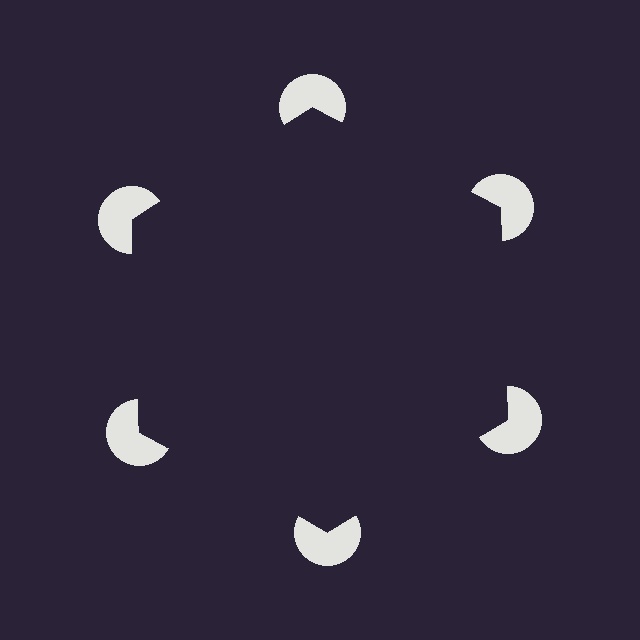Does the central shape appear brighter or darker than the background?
It typically appears slightly darker than the background, even though no actual brightness change is drawn.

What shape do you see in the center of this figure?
An illusory hexagon — its edges are inferred from the aligned wedge cuts in the pac-man discs, not physically drawn.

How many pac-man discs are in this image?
There are 6 — one at each vertex of the illusory hexagon.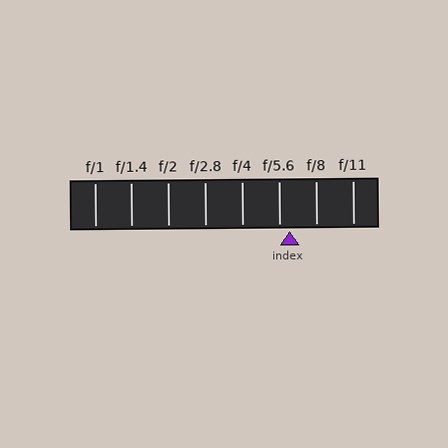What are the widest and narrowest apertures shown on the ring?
The widest aperture shown is f/1 and the narrowest is f/11.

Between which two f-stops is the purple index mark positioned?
The index mark is between f/5.6 and f/8.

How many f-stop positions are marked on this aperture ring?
There are 8 f-stop positions marked.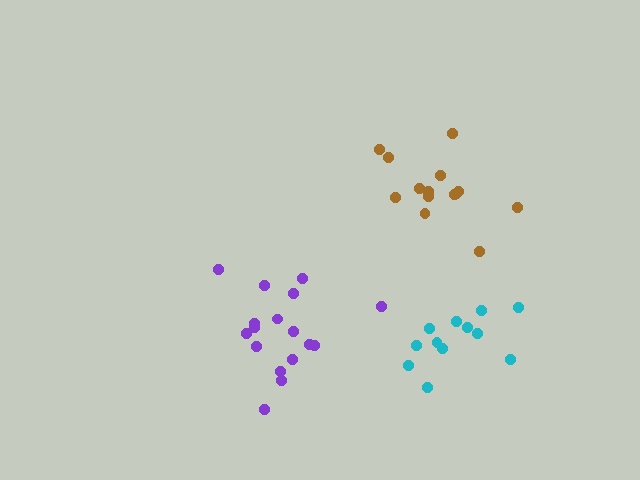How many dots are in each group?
Group 1: 12 dots, Group 2: 17 dots, Group 3: 14 dots (43 total).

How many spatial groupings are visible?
There are 3 spatial groupings.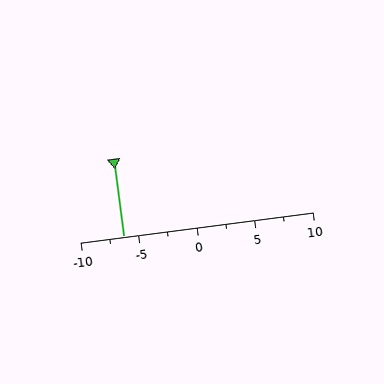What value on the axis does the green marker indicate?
The marker indicates approximately -6.2.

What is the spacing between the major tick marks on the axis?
The major ticks are spaced 5 apart.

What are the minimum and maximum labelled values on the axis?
The axis runs from -10 to 10.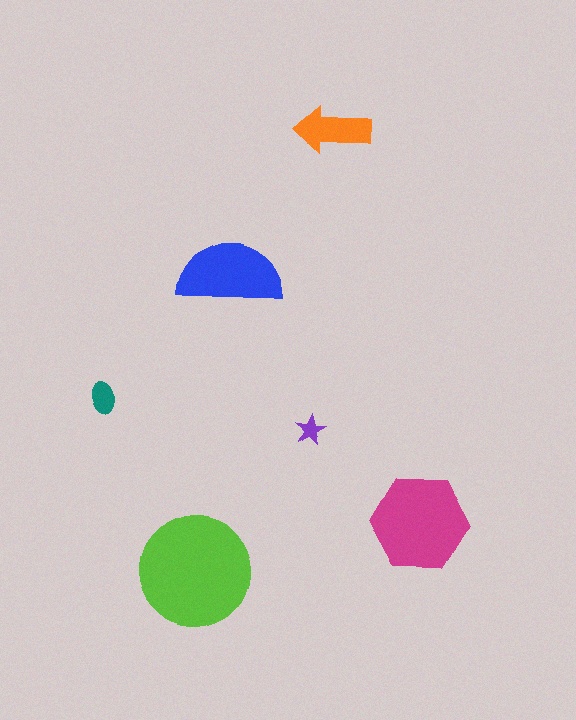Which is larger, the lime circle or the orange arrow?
The lime circle.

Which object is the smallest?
The purple star.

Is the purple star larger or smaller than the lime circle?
Smaller.